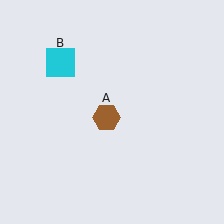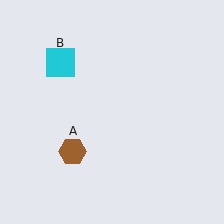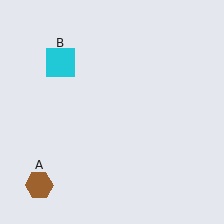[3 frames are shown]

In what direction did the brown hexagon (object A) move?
The brown hexagon (object A) moved down and to the left.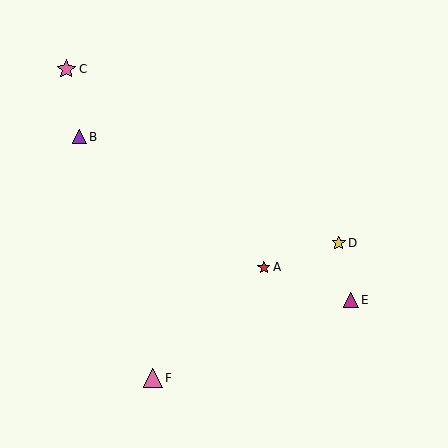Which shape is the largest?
The pink triangle (labeled F) is the largest.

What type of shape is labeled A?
Shape A is a red star.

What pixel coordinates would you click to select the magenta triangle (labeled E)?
Click at (351, 300) to select the magenta triangle E.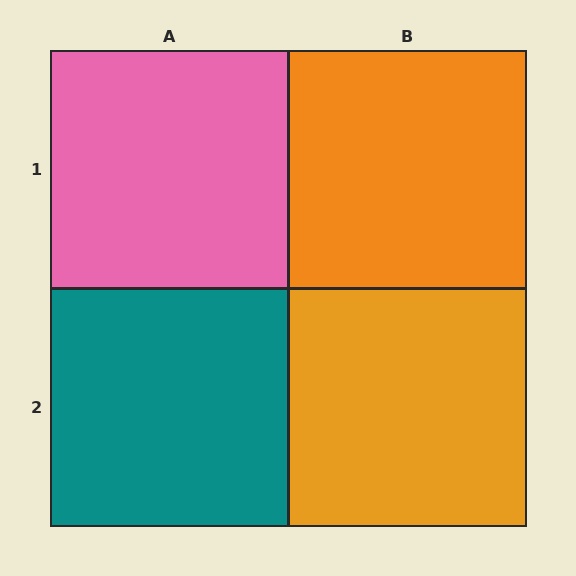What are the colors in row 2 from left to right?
Teal, orange.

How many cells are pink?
1 cell is pink.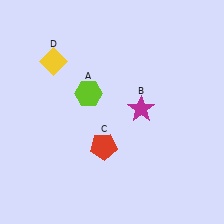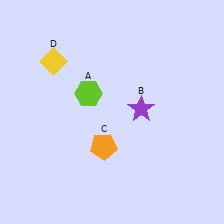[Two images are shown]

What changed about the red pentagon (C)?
In Image 1, C is red. In Image 2, it changed to orange.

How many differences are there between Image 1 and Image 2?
There are 2 differences between the two images.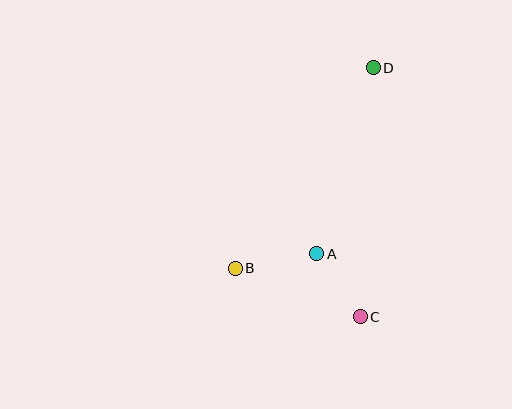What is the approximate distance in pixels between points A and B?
The distance between A and B is approximately 83 pixels.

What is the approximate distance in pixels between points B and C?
The distance between B and C is approximately 134 pixels.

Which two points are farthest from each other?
Points C and D are farthest from each other.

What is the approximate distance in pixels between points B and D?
The distance between B and D is approximately 243 pixels.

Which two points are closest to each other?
Points A and C are closest to each other.